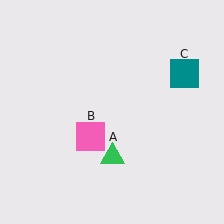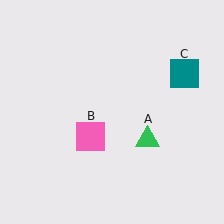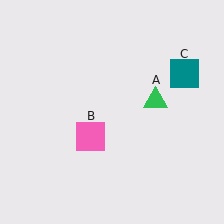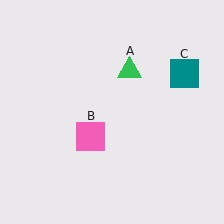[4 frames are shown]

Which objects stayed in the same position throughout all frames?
Pink square (object B) and teal square (object C) remained stationary.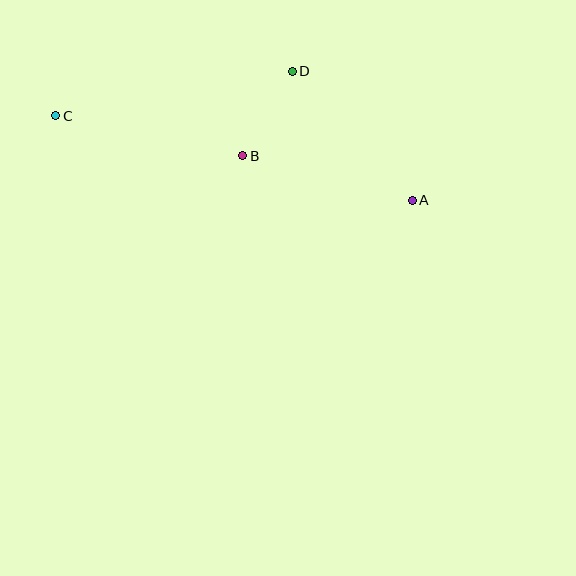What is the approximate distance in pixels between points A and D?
The distance between A and D is approximately 176 pixels.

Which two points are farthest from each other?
Points A and C are farthest from each other.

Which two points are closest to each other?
Points B and D are closest to each other.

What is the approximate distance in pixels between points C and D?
The distance between C and D is approximately 241 pixels.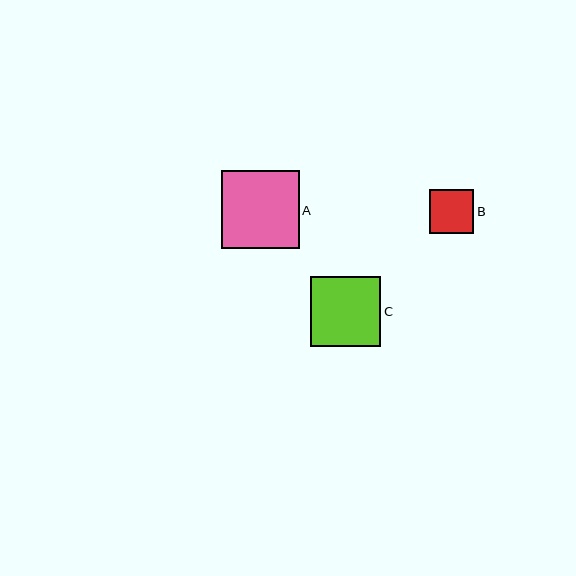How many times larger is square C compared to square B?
Square C is approximately 1.6 times the size of square B.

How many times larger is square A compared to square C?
Square A is approximately 1.1 times the size of square C.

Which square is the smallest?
Square B is the smallest with a size of approximately 44 pixels.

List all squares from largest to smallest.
From largest to smallest: A, C, B.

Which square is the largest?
Square A is the largest with a size of approximately 78 pixels.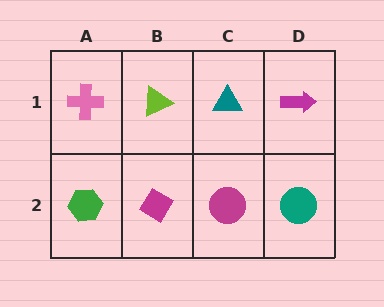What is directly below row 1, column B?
A magenta diamond.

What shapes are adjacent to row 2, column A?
A pink cross (row 1, column A), a magenta diamond (row 2, column B).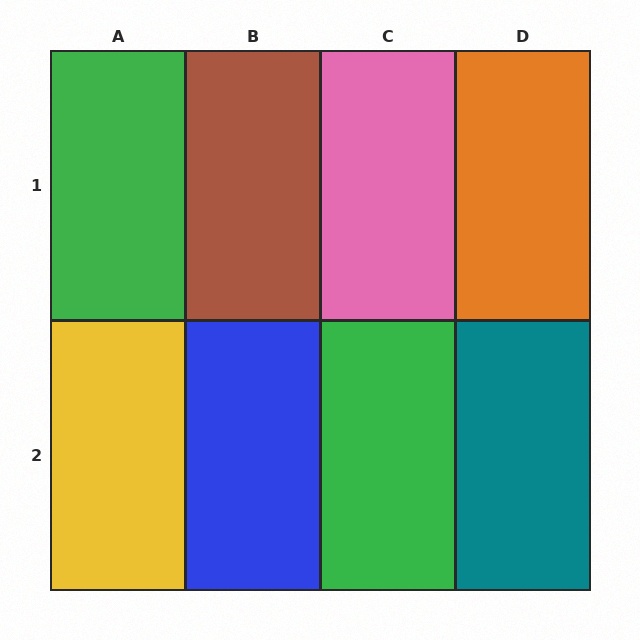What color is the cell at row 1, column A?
Green.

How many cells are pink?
1 cell is pink.